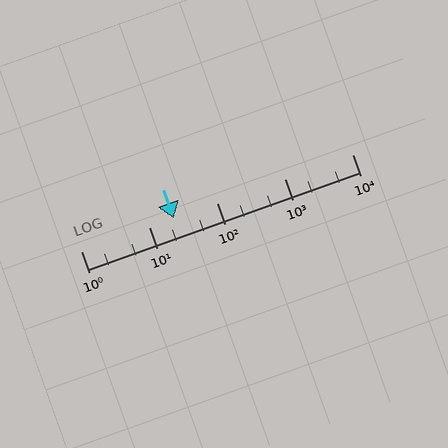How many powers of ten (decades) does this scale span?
The scale spans 4 decades, from 1 to 10000.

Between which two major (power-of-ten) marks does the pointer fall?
The pointer is between 10 and 100.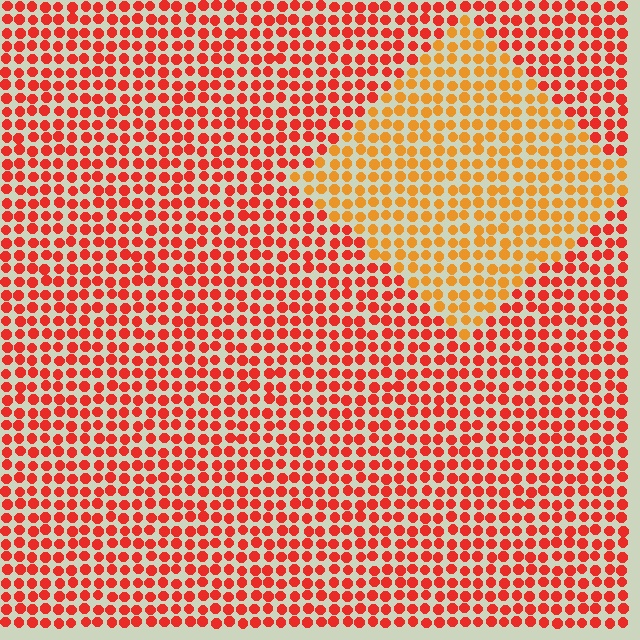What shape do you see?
I see a diamond.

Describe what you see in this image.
The image is filled with small red elements in a uniform arrangement. A diamond-shaped region is visible where the elements are tinted to a slightly different hue, forming a subtle color boundary.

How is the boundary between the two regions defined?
The boundary is defined purely by a slight shift in hue (about 33 degrees). Spacing, size, and orientation are identical on both sides.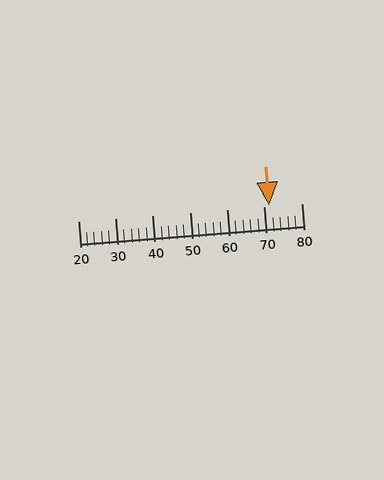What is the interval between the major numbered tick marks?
The major tick marks are spaced 10 units apart.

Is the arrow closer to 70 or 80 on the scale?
The arrow is closer to 70.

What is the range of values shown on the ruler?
The ruler shows values from 20 to 80.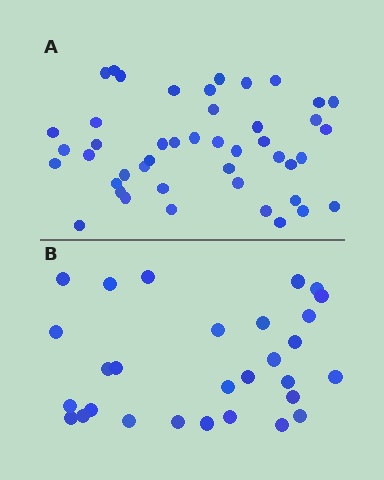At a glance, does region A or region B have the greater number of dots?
Region A (the top region) has more dots.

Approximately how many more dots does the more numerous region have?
Region A has approximately 15 more dots than region B.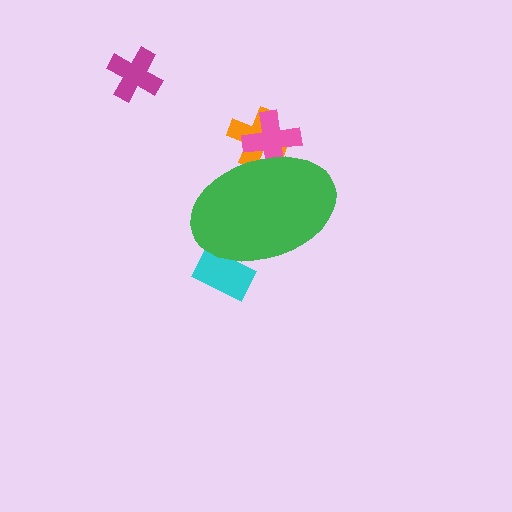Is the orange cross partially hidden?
Yes, the orange cross is partially hidden behind the green ellipse.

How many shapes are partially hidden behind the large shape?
3 shapes are partially hidden.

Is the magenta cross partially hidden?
No, the magenta cross is fully visible.